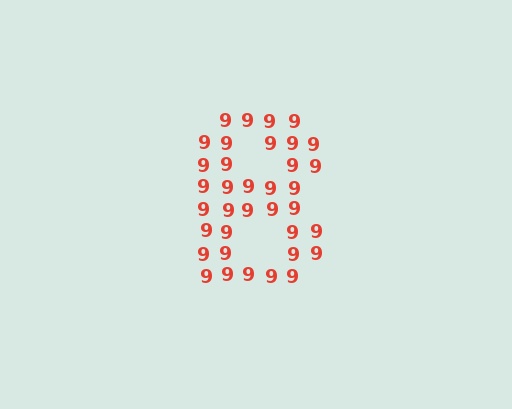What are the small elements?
The small elements are digit 9's.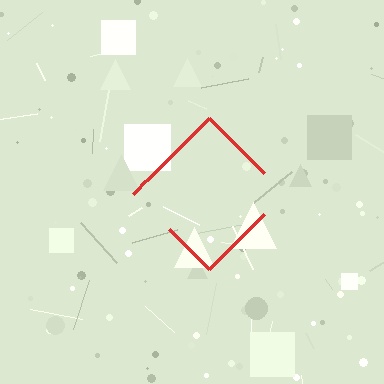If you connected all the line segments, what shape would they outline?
They would outline a diamond.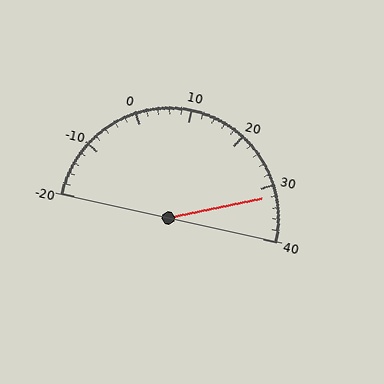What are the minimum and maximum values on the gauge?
The gauge ranges from -20 to 40.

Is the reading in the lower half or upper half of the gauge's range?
The reading is in the upper half of the range (-20 to 40).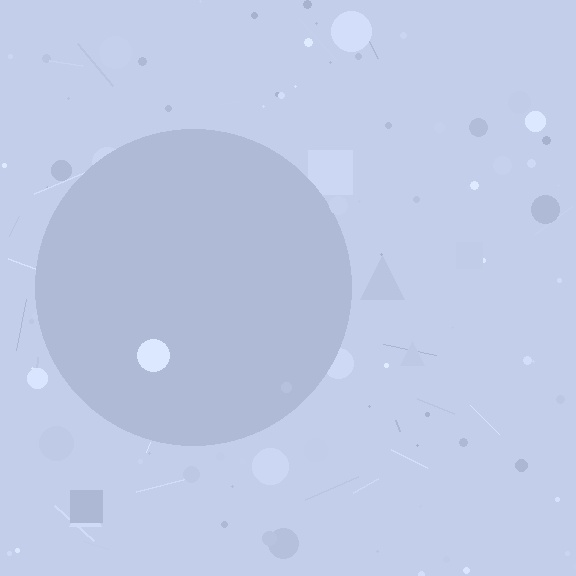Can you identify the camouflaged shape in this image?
The camouflaged shape is a circle.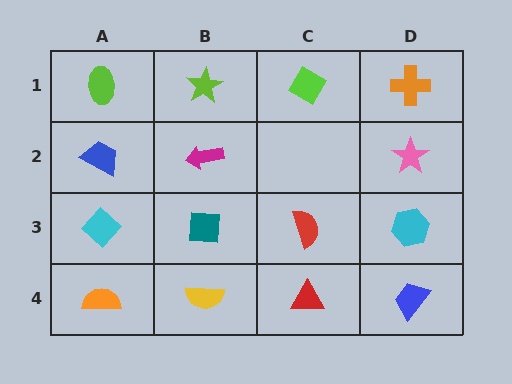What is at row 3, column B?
A teal square.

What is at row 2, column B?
A magenta arrow.